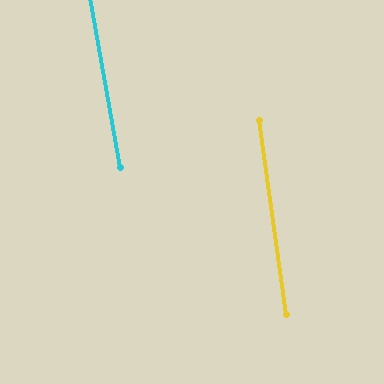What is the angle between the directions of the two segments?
Approximately 2 degrees.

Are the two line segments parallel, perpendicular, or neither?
Parallel — their directions differ by only 1.9°.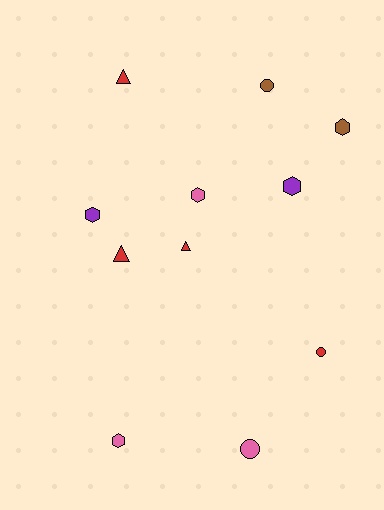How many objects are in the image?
There are 11 objects.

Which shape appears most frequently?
Hexagon, with 5 objects.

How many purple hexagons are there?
There are 2 purple hexagons.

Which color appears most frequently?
Red, with 4 objects.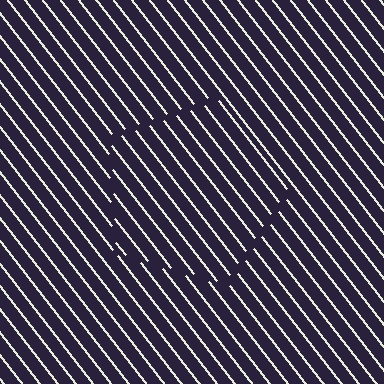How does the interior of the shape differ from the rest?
The interior of the shape contains the same grating, shifted by half a period — the contour is defined by the phase discontinuity where line-ends from the inner and outer gratings abut.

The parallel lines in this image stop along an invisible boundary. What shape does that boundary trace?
An illusory pentagon. The interior of the shape contains the same grating, shifted by half a period — the contour is defined by the phase discontinuity where line-ends from the inner and outer gratings abut.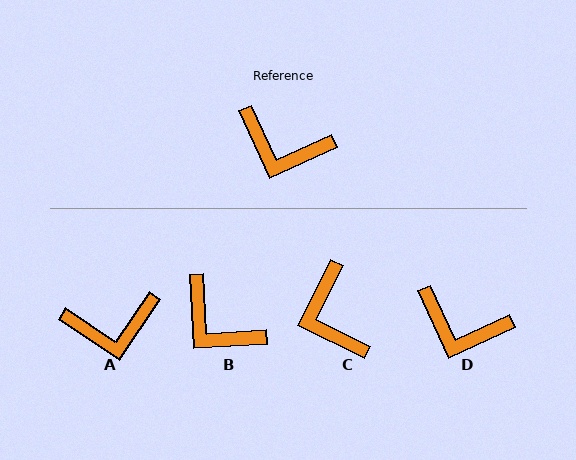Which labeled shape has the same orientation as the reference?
D.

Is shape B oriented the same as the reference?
No, it is off by about 21 degrees.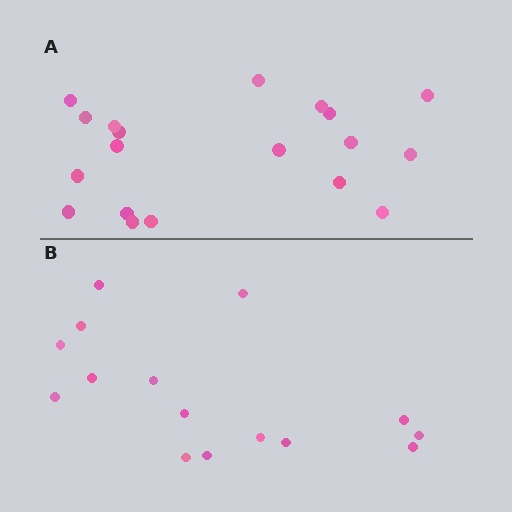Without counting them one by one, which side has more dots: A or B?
Region A (the top region) has more dots.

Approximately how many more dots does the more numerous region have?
Region A has about 4 more dots than region B.